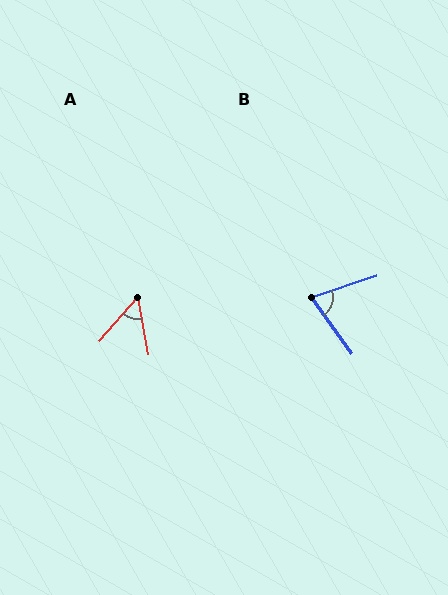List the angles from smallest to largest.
A (52°), B (73°).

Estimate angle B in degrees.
Approximately 73 degrees.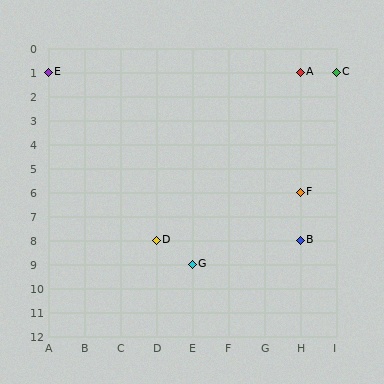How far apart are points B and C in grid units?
Points B and C are 1 column and 7 rows apart (about 7.1 grid units diagonally).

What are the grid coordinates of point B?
Point B is at grid coordinates (H, 8).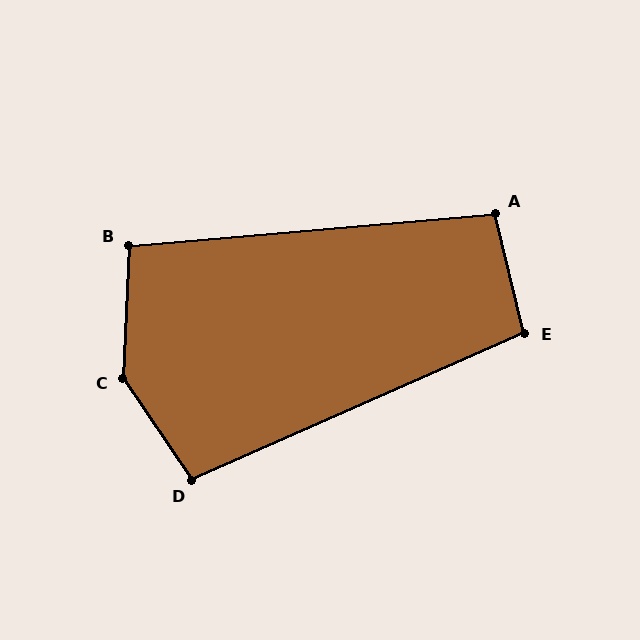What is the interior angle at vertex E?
Approximately 100 degrees (obtuse).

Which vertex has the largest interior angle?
C, at approximately 144 degrees.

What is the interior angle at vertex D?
Approximately 100 degrees (obtuse).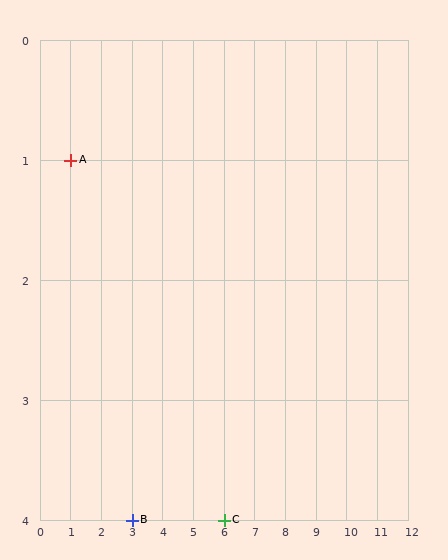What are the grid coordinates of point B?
Point B is at grid coordinates (3, 4).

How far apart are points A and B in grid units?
Points A and B are 2 columns and 3 rows apart (about 3.6 grid units diagonally).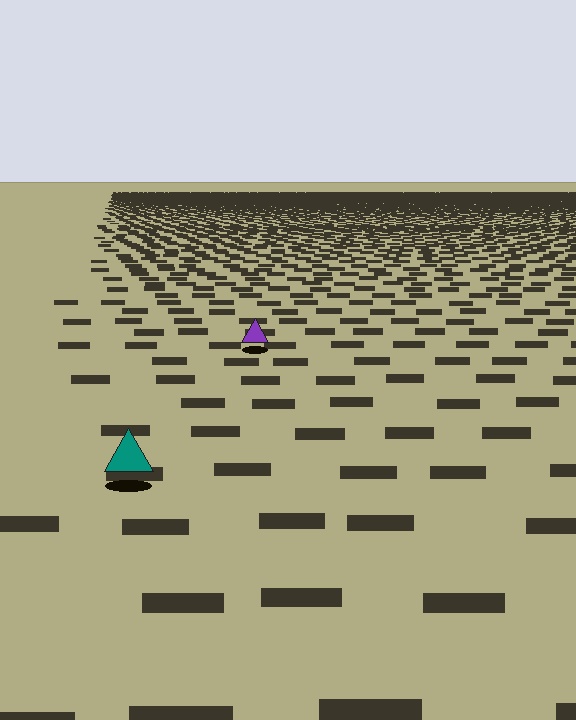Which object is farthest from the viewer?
The purple triangle is farthest from the viewer. It appears smaller and the ground texture around it is denser.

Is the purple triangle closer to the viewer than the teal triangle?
No. The teal triangle is closer — you can tell from the texture gradient: the ground texture is coarser near it.